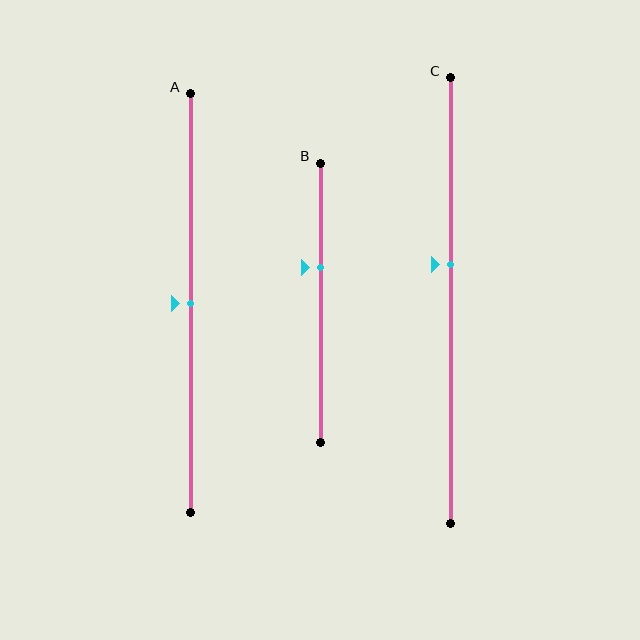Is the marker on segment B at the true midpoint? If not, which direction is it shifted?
No, the marker on segment B is shifted upward by about 13% of the segment length.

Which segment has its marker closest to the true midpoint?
Segment A has its marker closest to the true midpoint.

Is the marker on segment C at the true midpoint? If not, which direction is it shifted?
No, the marker on segment C is shifted upward by about 8% of the segment length.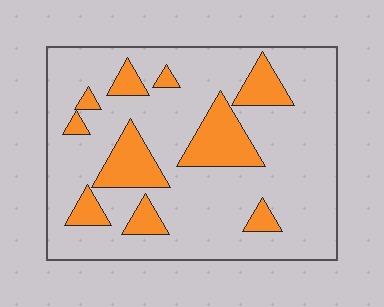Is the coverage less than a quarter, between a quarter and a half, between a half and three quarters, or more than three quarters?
Less than a quarter.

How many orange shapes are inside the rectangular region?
10.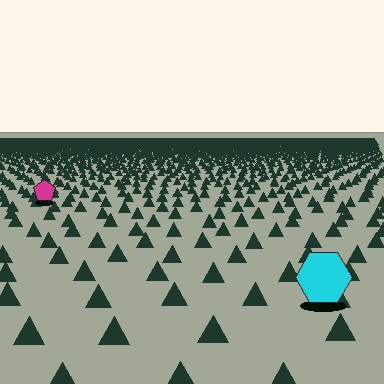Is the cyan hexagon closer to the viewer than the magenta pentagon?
Yes. The cyan hexagon is closer — you can tell from the texture gradient: the ground texture is coarser near it.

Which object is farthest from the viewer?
The magenta pentagon is farthest from the viewer. It appears smaller and the ground texture around it is denser.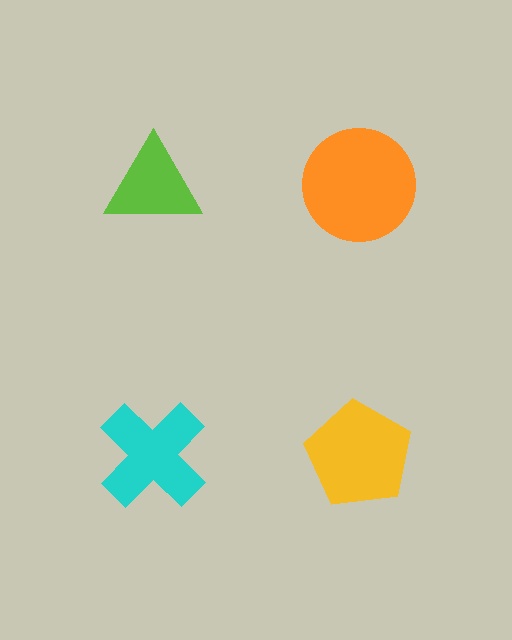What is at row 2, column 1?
A cyan cross.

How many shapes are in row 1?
2 shapes.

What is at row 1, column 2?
An orange circle.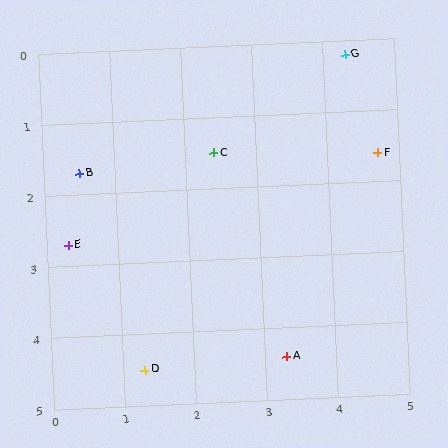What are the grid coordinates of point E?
Point E is at approximately (0.3, 2.7).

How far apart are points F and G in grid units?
Points F and G are about 1.5 grid units apart.